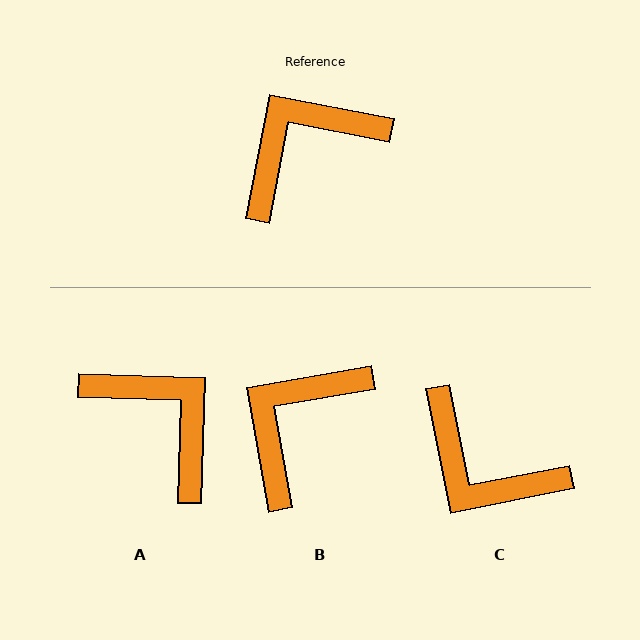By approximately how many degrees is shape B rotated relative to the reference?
Approximately 21 degrees counter-clockwise.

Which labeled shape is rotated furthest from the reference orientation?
C, about 112 degrees away.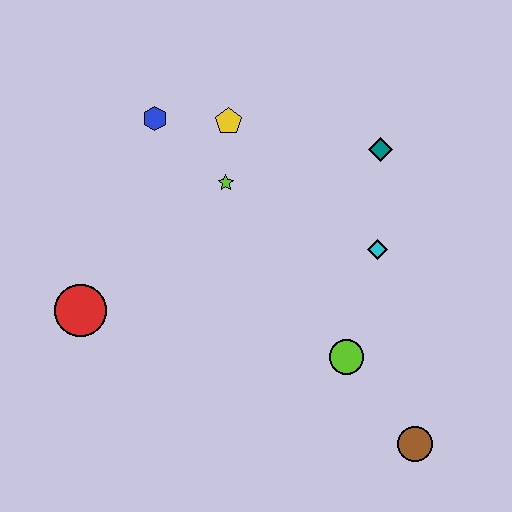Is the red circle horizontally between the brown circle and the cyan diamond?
No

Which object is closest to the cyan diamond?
The teal diamond is closest to the cyan diamond.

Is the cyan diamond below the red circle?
No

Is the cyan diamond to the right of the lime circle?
Yes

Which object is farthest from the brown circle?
The blue hexagon is farthest from the brown circle.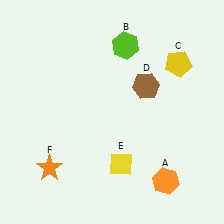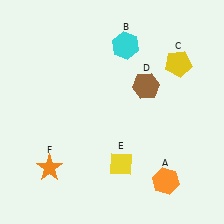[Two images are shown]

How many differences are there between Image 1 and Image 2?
There is 1 difference between the two images.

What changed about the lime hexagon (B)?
In Image 1, B is lime. In Image 2, it changed to cyan.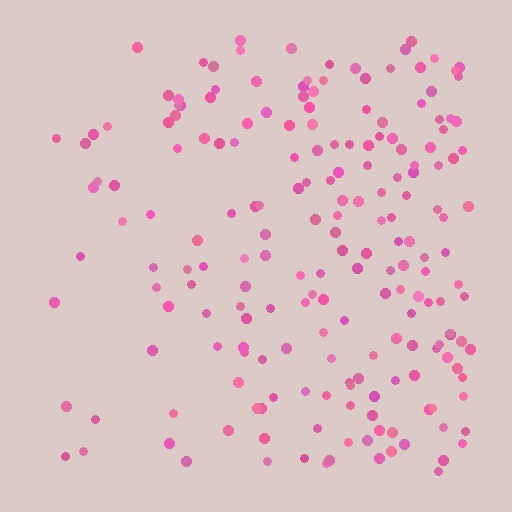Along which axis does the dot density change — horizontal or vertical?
Horizontal.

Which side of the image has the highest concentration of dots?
The right.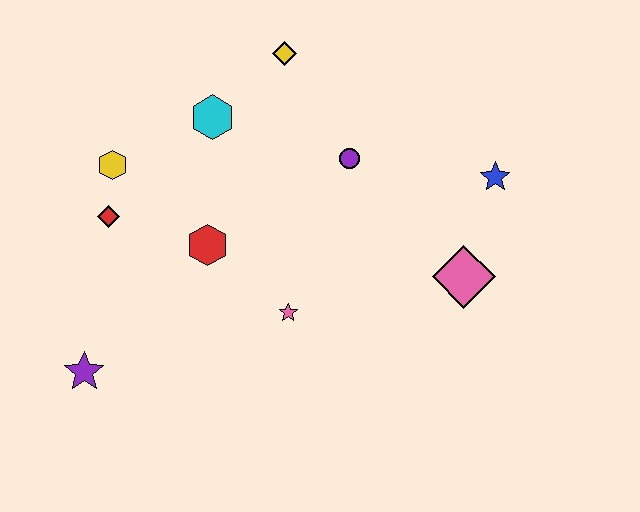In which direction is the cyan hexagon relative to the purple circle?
The cyan hexagon is to the left of the purple circle.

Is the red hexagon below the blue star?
Yes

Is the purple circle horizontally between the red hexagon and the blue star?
Yes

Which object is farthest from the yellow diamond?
The purple star is farthest from the yellow diamond.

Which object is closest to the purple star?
The red diamond is closest to the purple star.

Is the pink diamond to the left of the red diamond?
No